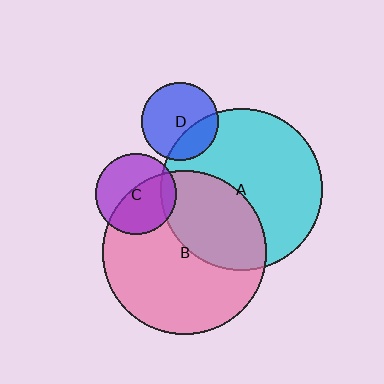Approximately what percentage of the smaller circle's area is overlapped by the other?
Approximately 10%.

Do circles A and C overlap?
Yes.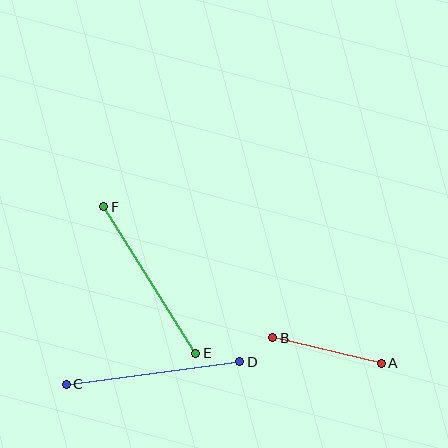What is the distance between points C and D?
The distance is approximately 175 pixels.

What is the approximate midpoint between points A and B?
The midpoint is at approximately (327, 351) pixels.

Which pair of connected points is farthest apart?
Points C and D are farthest apart.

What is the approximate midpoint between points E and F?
The midpoint is at approximately (150, 280) pixels.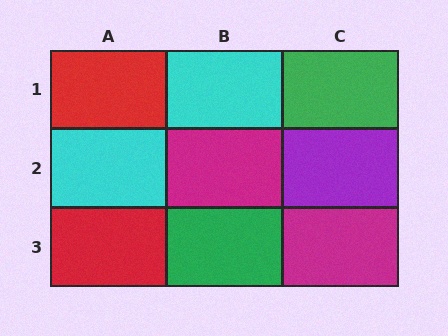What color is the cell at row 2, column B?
Magenta.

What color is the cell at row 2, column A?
Cyan.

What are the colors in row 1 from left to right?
Red, cyan, green.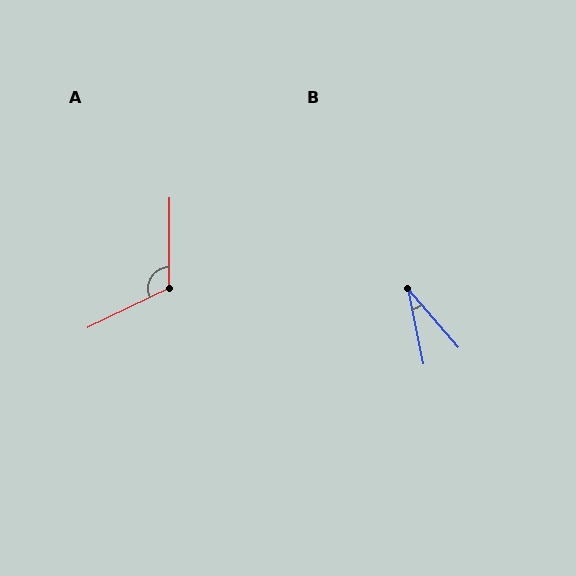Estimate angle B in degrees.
Approximately 29 degrees.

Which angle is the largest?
A, at approximately 116 degrees.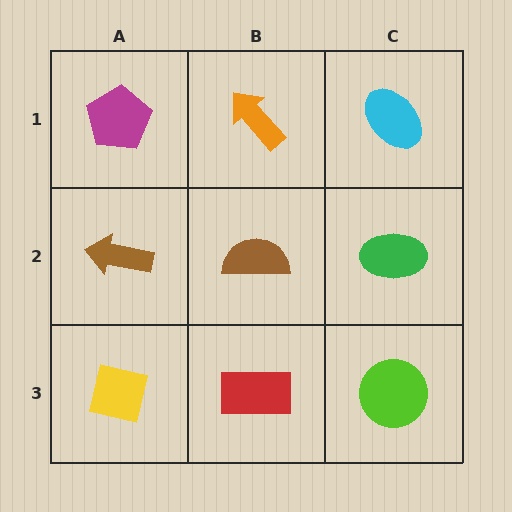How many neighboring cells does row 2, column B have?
4.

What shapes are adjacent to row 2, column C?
A cyan ellipse (row 1, column C), a lime circle (row 3, column C), a brown semicircle (row 2, column B).